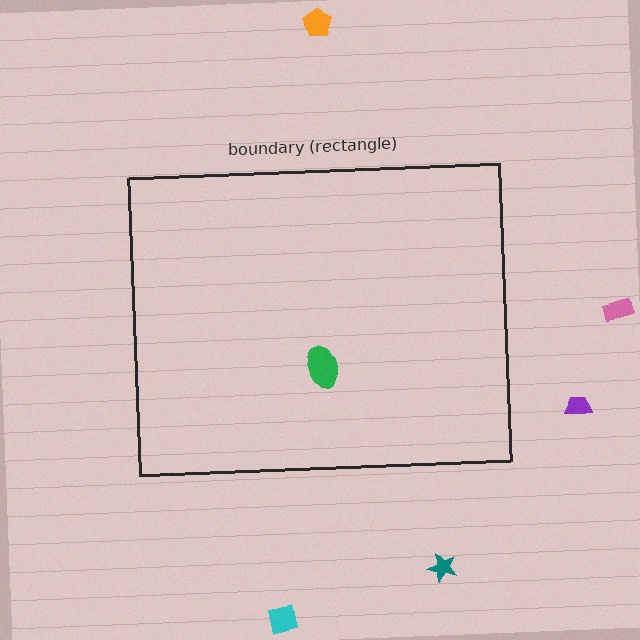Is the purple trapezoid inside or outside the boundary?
Outside.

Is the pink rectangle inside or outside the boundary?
Outside.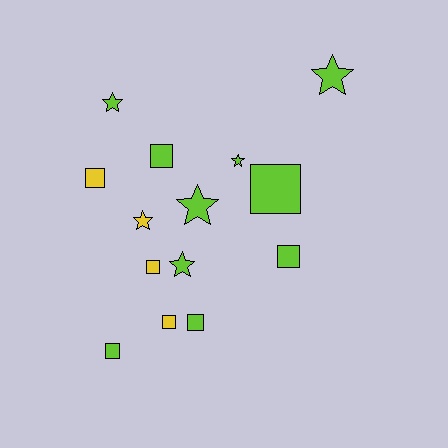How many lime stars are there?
There are 5 lime stars.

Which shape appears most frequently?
Square, with 8 objects.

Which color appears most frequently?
Lime, with 10 objects.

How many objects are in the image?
There are 14 objects.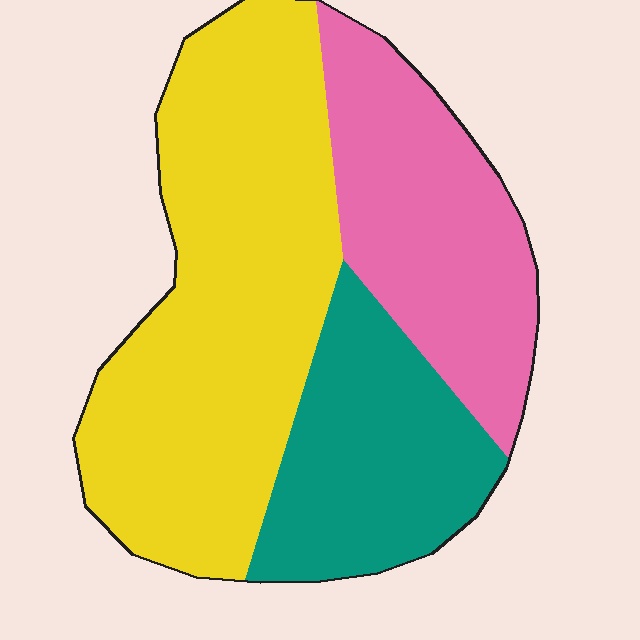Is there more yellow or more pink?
Yellow.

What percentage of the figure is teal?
Teal takes up about one quarter (1/4) of the figure.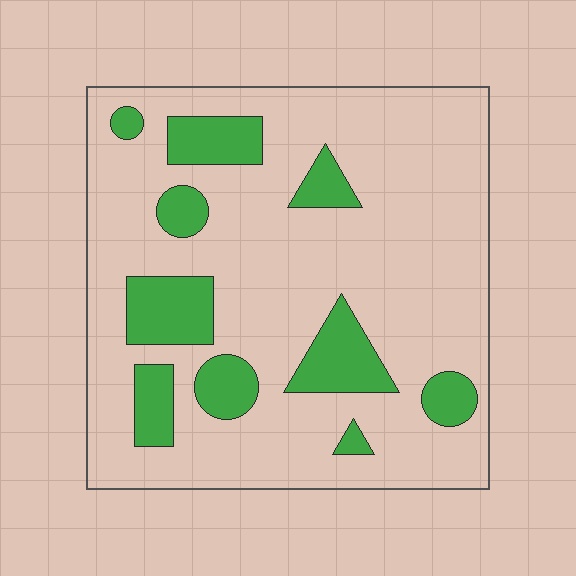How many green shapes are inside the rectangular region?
10.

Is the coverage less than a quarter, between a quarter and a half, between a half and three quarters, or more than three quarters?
Less than a quarter.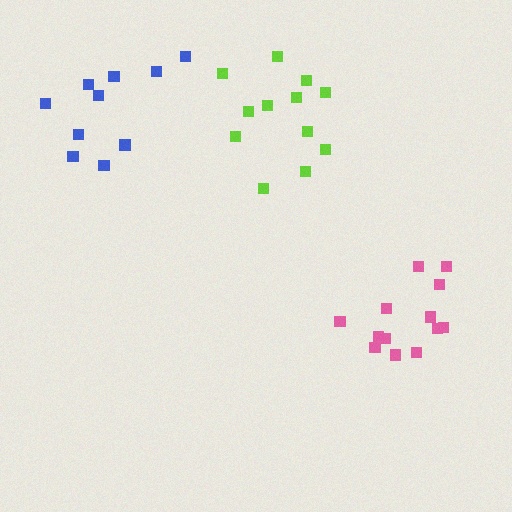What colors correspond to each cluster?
The clusters are colored: pink, lime, blue.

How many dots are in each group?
Group 1: 13 dots, Group 2: 12 dots, Group 3: 10 dots (35 total).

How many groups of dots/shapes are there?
There are 3 groups.